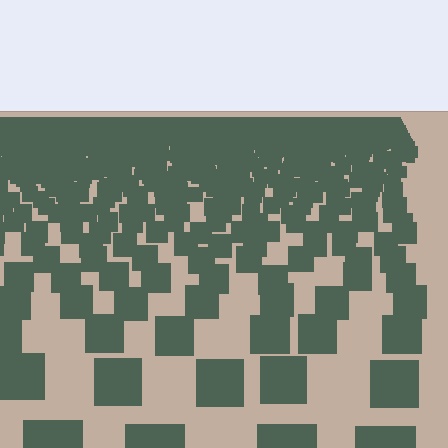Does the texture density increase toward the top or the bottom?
Density increases toward the top.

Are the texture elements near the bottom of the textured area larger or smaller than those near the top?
Larger. Near the bottom, elements are closer to the viewer and appear at a bigger on-screen size.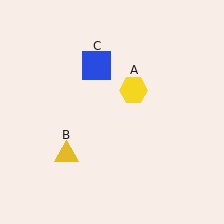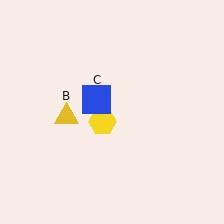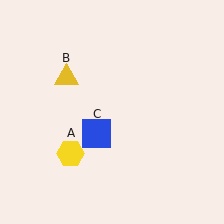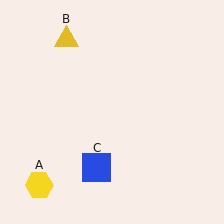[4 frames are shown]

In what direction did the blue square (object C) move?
The blue square (object C) moved down.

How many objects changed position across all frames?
3 objects changed position: yellow hexagon (object A), yellow triangle (object B), blue square (object C).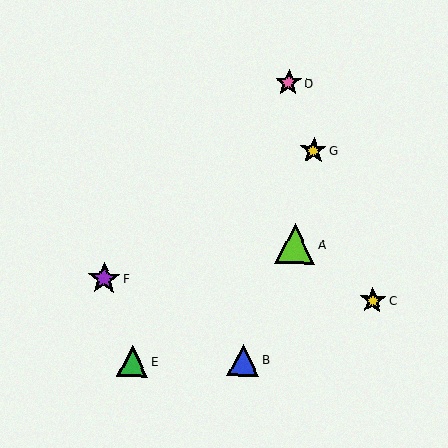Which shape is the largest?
The lime triangle (labeled A) is the largest.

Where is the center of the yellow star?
The center of the yellow star is at (373, 301).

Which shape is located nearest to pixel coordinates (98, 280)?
The purple star (labeled F) at (104, 279) is nearest to that location.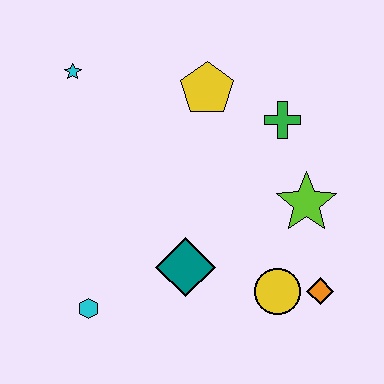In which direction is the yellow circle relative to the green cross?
The yellow circle is below the green cross.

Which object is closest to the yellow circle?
The orange diamond is closest to the yellow circle.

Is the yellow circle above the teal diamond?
No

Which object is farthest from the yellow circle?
The cyan star is farthest from the yellow circle.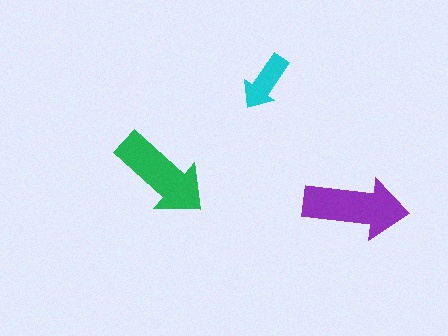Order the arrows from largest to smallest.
the purple one, the green one, the cyan one.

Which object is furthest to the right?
The purple arrow is rightmost.